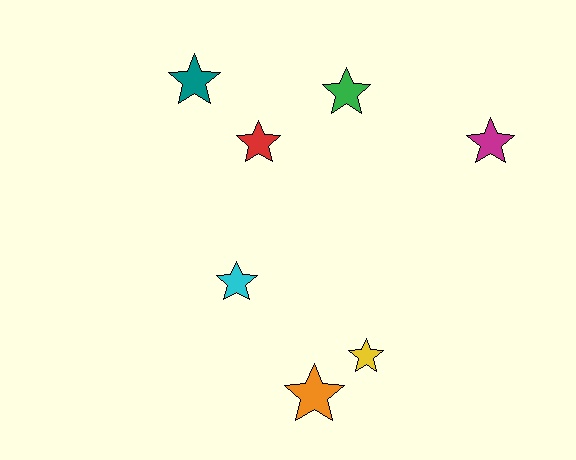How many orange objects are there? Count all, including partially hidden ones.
There is 1 orange object.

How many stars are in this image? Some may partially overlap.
There are 7 stars.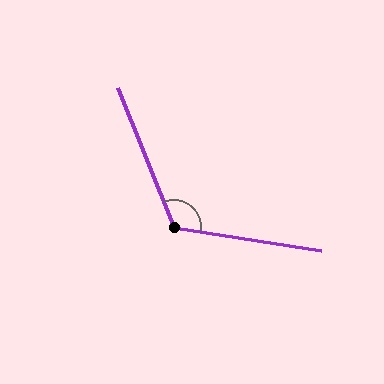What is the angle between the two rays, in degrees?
Approximately 121 degrees.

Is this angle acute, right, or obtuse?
It is obtuse.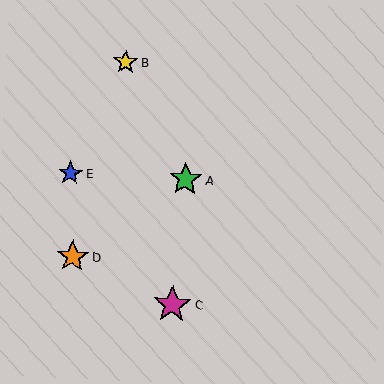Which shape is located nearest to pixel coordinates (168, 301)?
The magenta star (labeled C) at (173, 305) is nearest to that location.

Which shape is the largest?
The magenta star (labeled C) is the largest.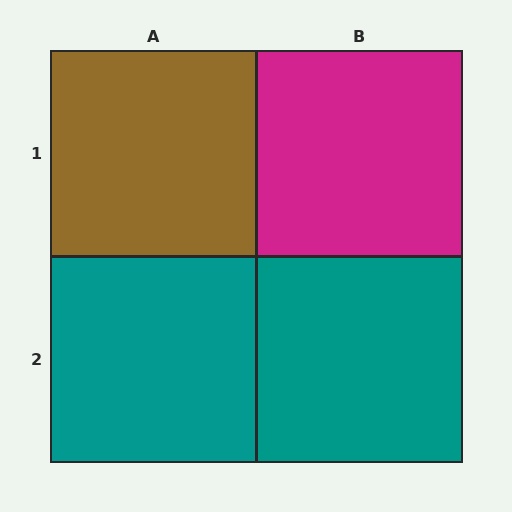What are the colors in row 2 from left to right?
Teal, teal.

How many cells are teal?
2 cells are teal.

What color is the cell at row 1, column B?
Magenta.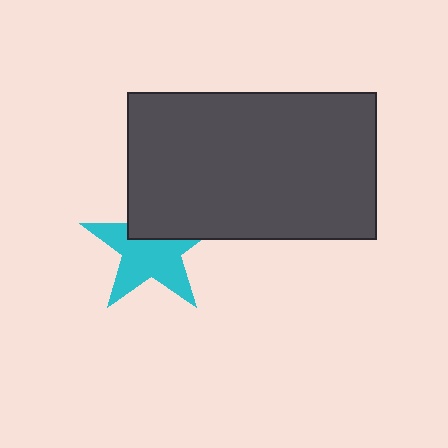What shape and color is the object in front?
The object in front is a dark gray rectangle.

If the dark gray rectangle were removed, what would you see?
You would see the complete cyan star.